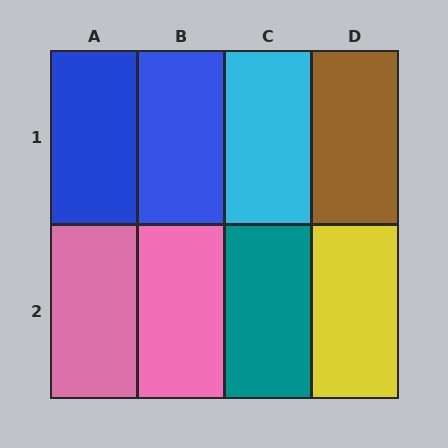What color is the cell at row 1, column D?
Brown.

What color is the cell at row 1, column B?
Blue.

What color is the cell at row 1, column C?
Cyan.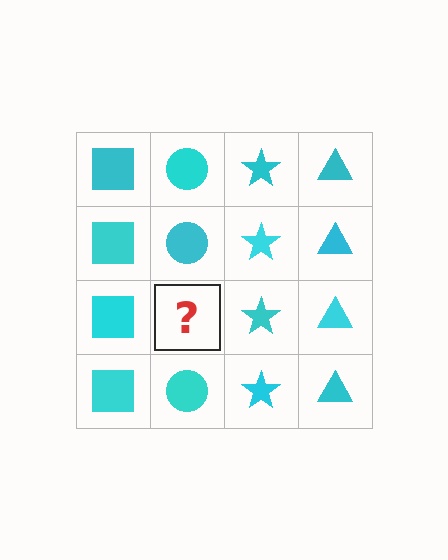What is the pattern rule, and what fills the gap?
The rule is that each column has a consistent shape. The gap should be filled with a cyan circle.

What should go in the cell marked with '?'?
The missing cell should contain a cyan circle.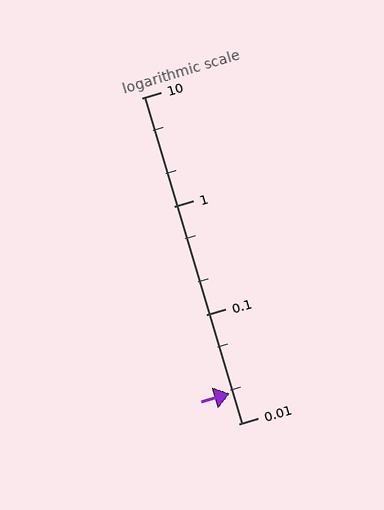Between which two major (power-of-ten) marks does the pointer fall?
The pointer is between 0.01 and 0.1.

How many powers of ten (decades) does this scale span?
The scale spans 3 decades, from 0.01 to 10.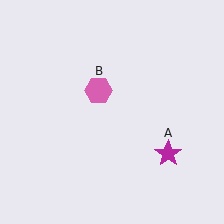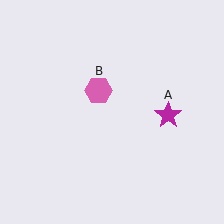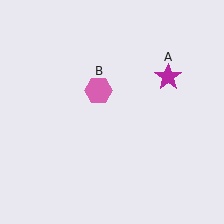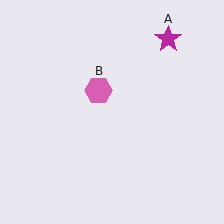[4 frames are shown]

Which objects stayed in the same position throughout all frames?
Pink hexagon (object B) remained stationary.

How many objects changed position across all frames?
1 object changed position: magenta star (object A).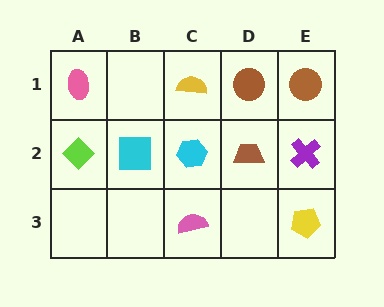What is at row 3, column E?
A yellow pentagon.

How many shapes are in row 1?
4 shapes.